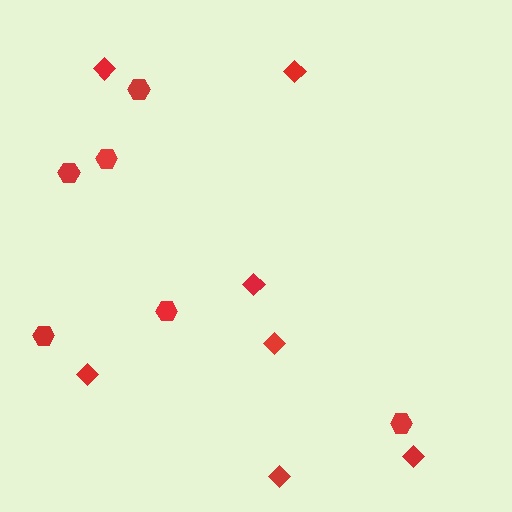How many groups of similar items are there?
There are 2 groups: one group of diamonds (7) and one group of hexagons (6).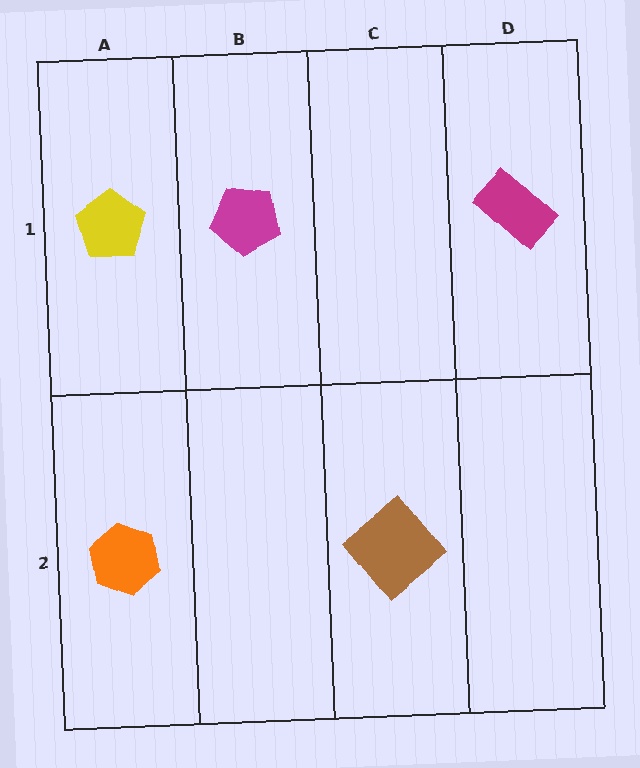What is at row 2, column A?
An orange hexagon.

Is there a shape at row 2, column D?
No, that cell is empty.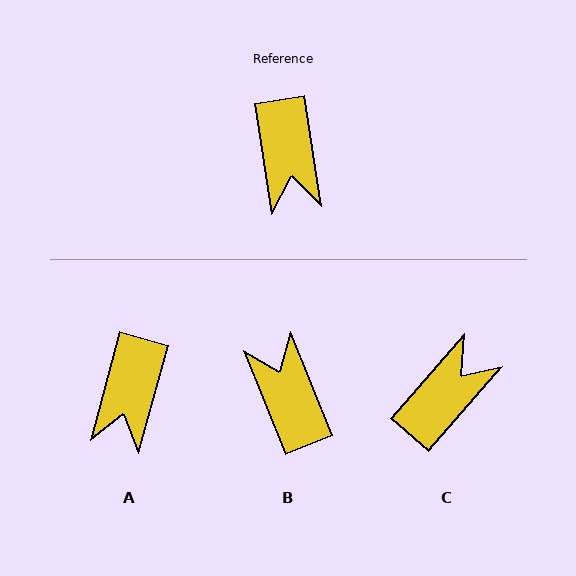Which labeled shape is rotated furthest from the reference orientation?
B, about 167 degrees away.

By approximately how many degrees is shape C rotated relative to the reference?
Approximately 130 degrees counter-clockwise.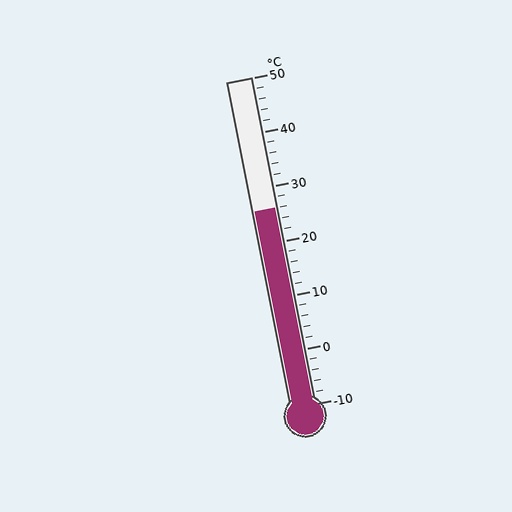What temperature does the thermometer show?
The thermometer shows approximately 26°C.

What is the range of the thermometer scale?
The thermometer scale ranges from -10°C to 50°C.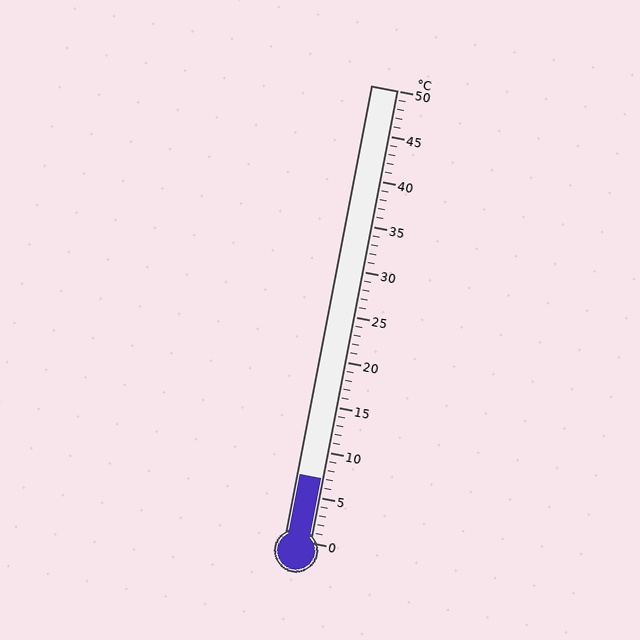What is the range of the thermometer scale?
The thermometer scale ranges from 0°C to 50°C.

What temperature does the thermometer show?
The thermometer shows approximately 7°C.